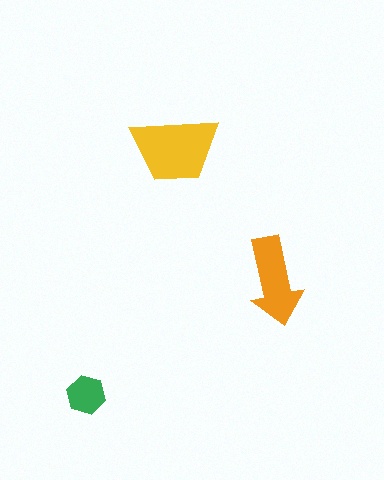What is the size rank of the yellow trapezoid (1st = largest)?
1st.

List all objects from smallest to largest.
The green hexagon, the orange arrow, the yellow trapezoid.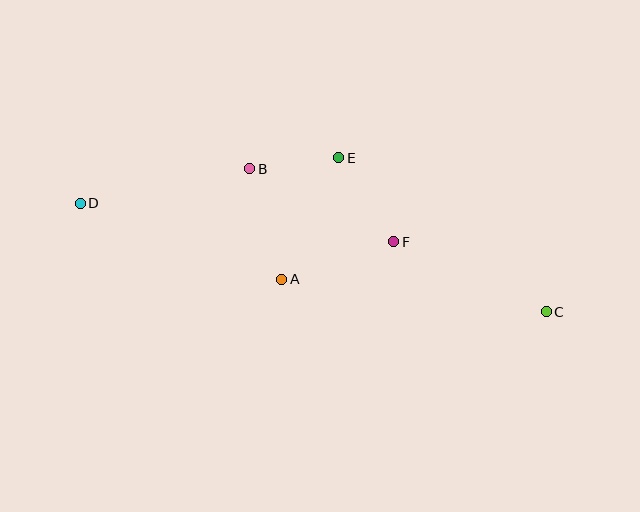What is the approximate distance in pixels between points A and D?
The distance between A and D is approximately 215 pixels.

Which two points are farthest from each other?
Points C and D are farthest from each other.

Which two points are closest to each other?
Points B and E are closest to each other.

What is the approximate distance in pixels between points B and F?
The distance between B and F is approximately 161 pixels.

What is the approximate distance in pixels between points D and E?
The distance between D and E is approximately 262 pixels.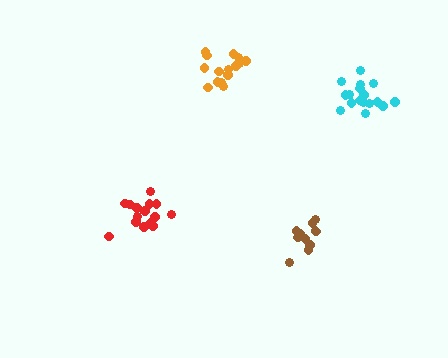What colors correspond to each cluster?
The clusters are colored: orange, cyan, red, brown.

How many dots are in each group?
Group 1: 15 dots, Group 2: 17 dots, Group 3: 15 dots, Group 4: 11 dots (58 total).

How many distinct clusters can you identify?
There are 4 distinct clusters.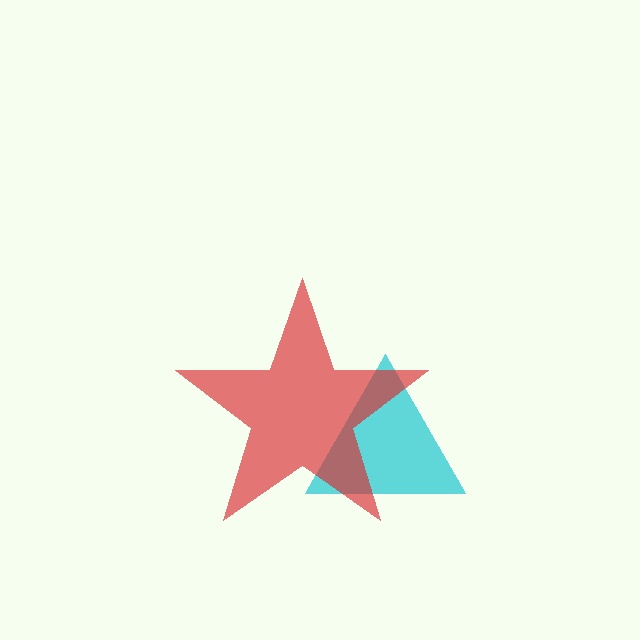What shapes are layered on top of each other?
The layered shapes are: a cyan triangle, a red star.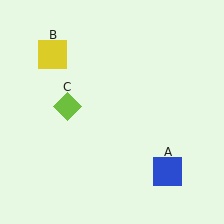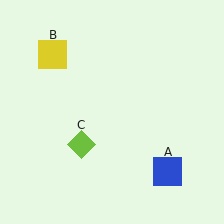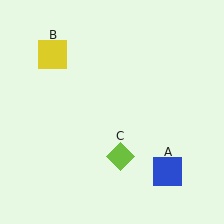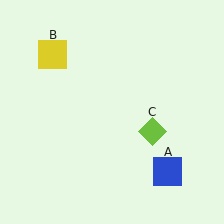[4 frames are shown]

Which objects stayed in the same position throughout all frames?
Blue square (object A) and yellow square (object B) remained stationary.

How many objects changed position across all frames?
1 object changed position: lime diamond (object C).